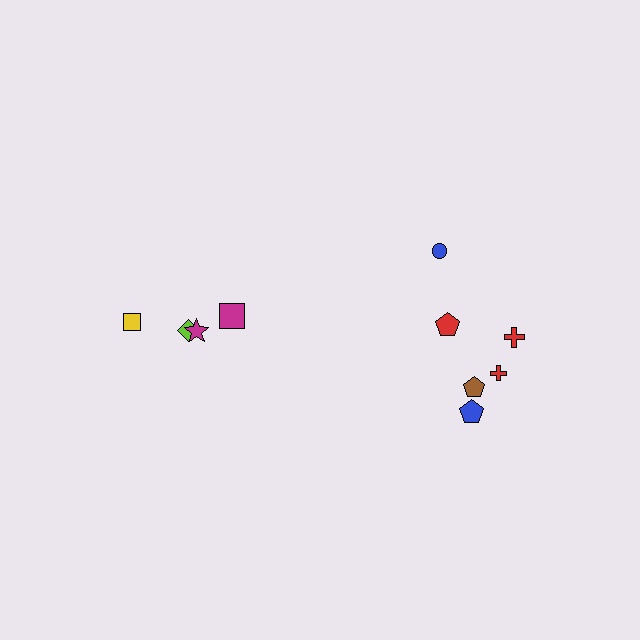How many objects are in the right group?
There are 6 objects.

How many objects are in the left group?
There are 4 objects.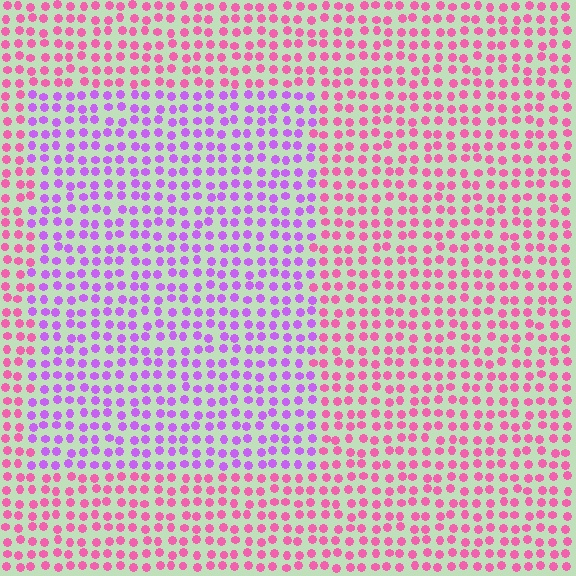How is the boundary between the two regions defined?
The boundary is defined purely by a slight shift in hue (about 46 degrees). Spacing, size, and orientation are identical on both sides.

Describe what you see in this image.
The image is filled with small pink elements in a uniform arrangement. A rectangle-shaped region is visible where the elements are tinted to a slightly different hue, forming a subtle color boundary.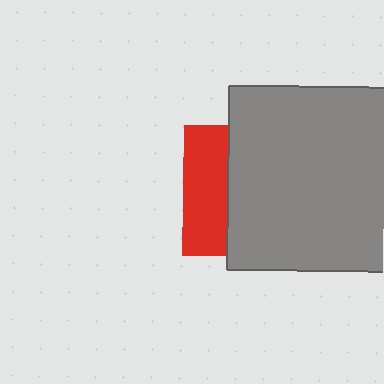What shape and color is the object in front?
The object in front is a gray square.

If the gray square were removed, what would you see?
You would see the complete red square.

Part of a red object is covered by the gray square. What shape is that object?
It is a square.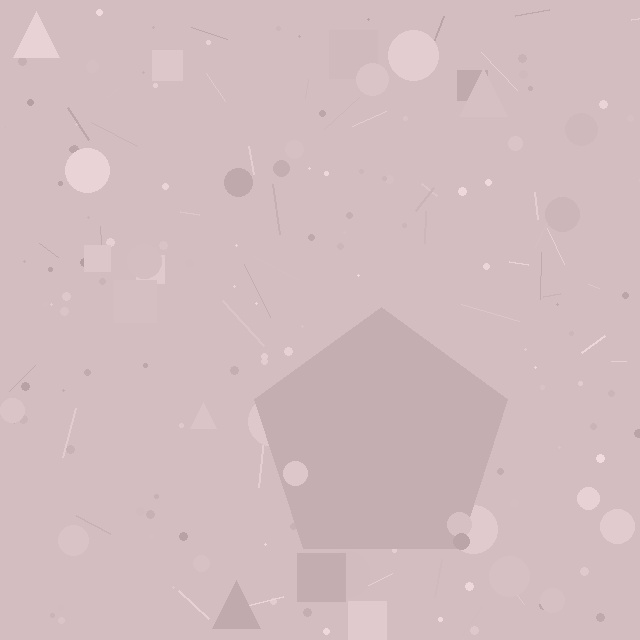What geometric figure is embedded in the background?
A pentagon is embedded in the background.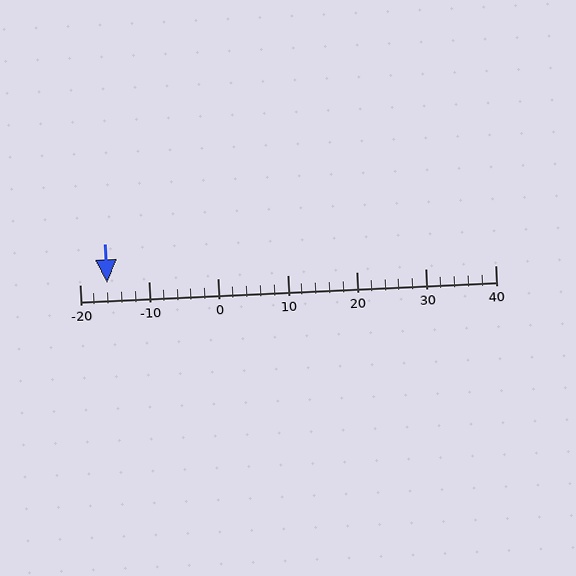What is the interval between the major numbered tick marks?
The major tick marks are spaced 10 units apart.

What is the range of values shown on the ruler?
The ruler shows values from -20 to 40.